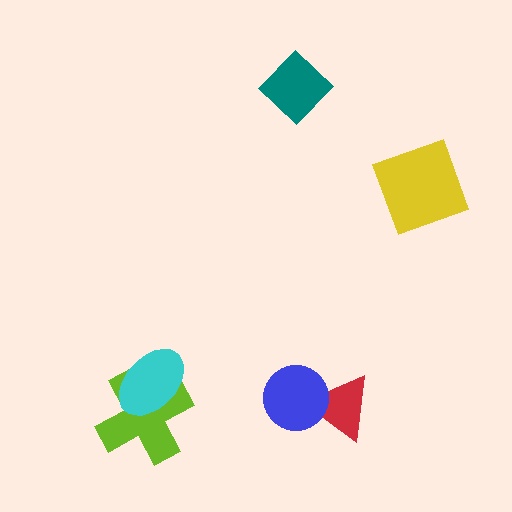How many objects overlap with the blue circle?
1 object overlaps with the blue circle.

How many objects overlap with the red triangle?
1 object overlaps with the red triangle.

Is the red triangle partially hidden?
Yes, it is partially covered by another shape.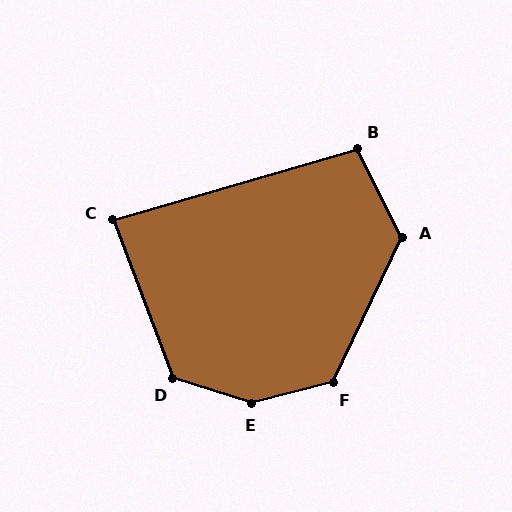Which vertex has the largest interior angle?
E, at approximately 147 degrees.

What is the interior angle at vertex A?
Approximately 128 degrees (obtuse).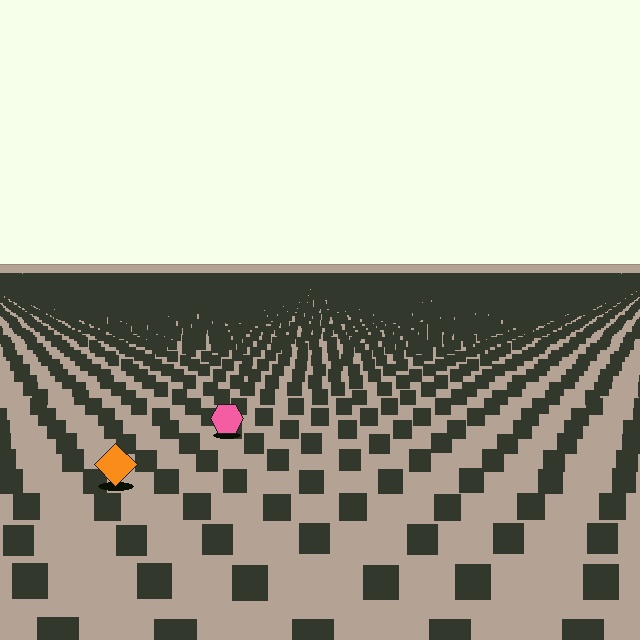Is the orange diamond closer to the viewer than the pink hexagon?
Yes. The orange diamond is closer — you can tell from the texture gradient: the ground texture is coarser near it.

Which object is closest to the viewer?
The orange diamond is closest. The texture marks near it are larger and more spread out.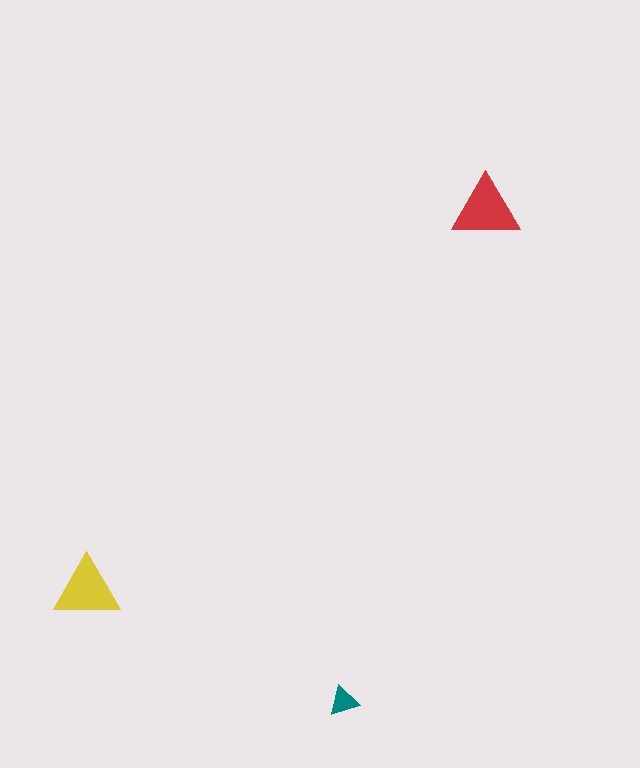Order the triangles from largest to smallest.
the red one, the yellow one, the teal one.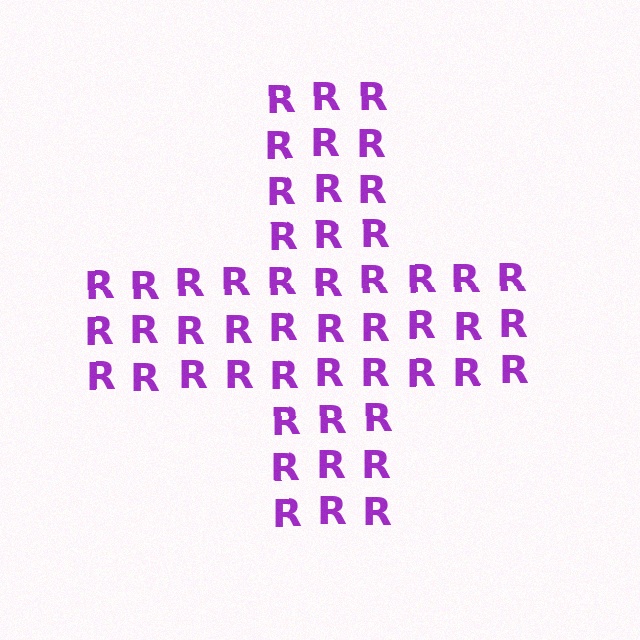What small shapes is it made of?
It is made of small letter R's.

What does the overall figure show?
The overall figure shows a cross.